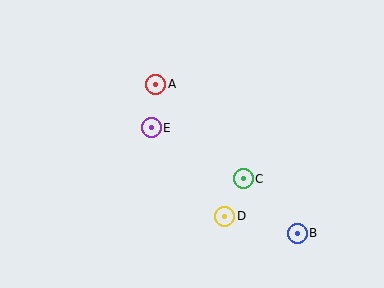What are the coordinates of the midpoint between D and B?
The midpoint between D and B is at (261, 225).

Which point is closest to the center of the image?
Point E at (151, 128) is closest to the center.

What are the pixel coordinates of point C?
Point C is at (243, 179).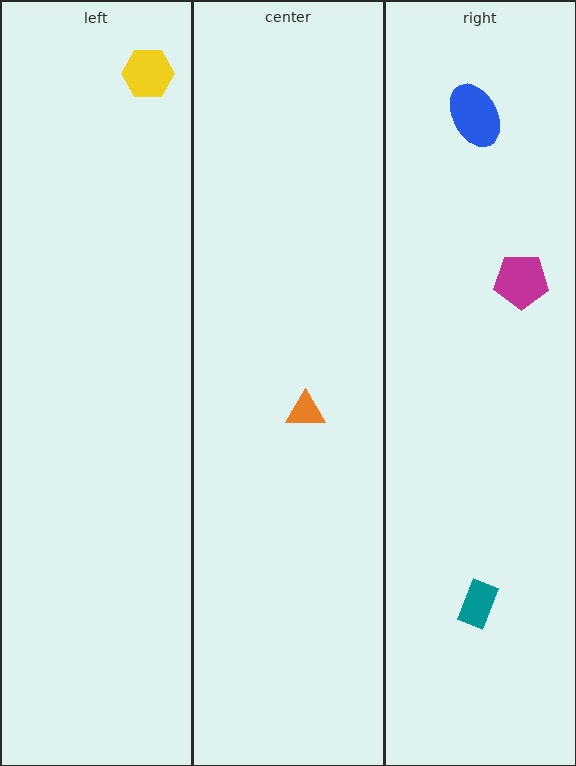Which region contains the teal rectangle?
The right region.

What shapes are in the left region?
The yellow hexagon.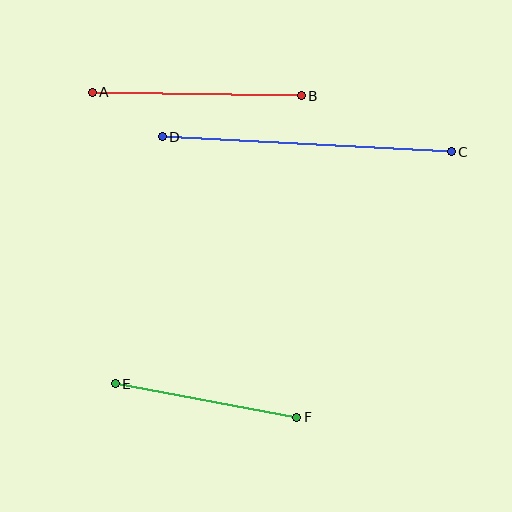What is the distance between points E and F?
The distance is approximately 184 pixels.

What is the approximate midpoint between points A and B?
The midpoint is at approximately (197, 94) pixels.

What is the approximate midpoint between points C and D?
The midpoint is at approximately (307, 144) pixels.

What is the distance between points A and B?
The distance is approximately 209 pixels.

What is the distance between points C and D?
The distance is approximately 289 pixels.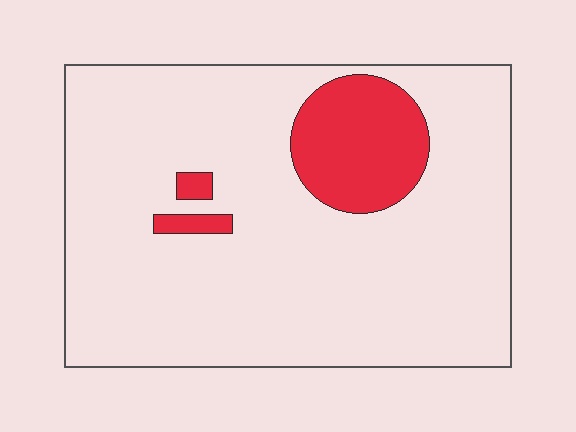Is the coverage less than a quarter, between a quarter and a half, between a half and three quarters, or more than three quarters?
Less than a quarter.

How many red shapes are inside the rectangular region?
3.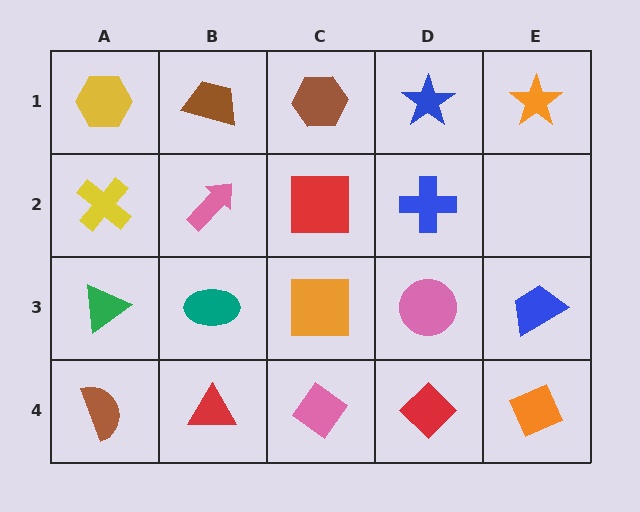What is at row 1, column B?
A brown trapezoid.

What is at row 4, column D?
A red diamond.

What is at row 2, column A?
A yellow cross.